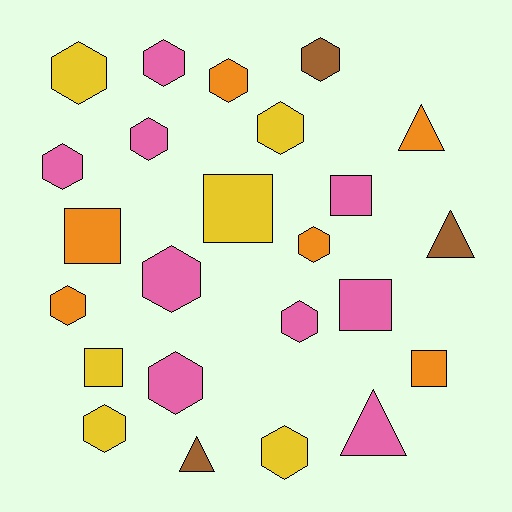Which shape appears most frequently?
Hexagon, with 14 objects.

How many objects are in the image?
There are 24 objects.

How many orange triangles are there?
There is 1 orange triangle.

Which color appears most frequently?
Pink, with 9 objects.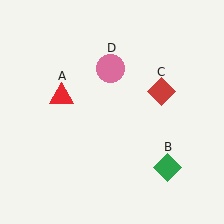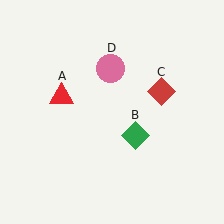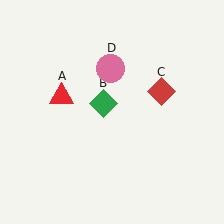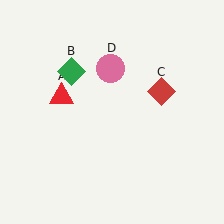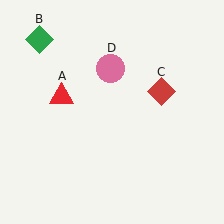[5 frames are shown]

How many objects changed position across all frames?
1 object changed position: green diamond (object B).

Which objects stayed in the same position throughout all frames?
Red triangle (object A) and red diamond (object C) and pink circle (object D) remained stationary.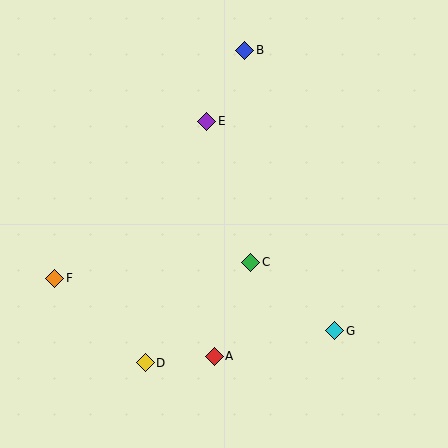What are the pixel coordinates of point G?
Point G is at (335, 331).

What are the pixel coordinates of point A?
Point A is at (214, 356).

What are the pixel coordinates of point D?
Point D is at (145, 363).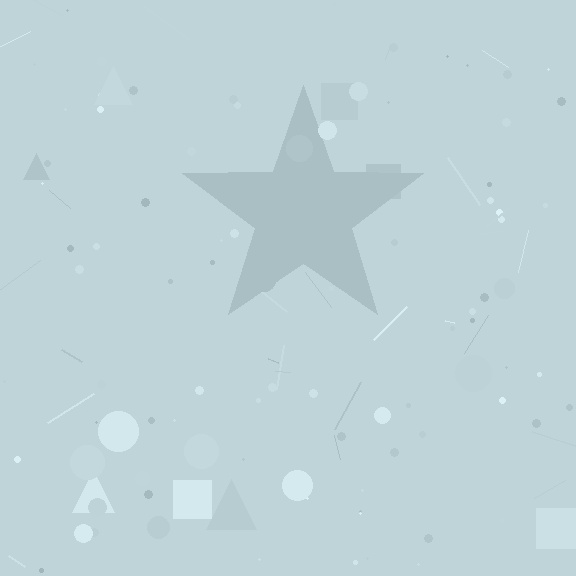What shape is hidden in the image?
A star is hidden in the image.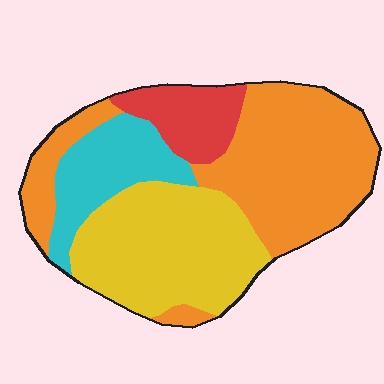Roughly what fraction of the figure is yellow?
Yellow takes up about one third (1/3) of the figure.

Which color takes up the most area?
Orange, at roughly 40%.